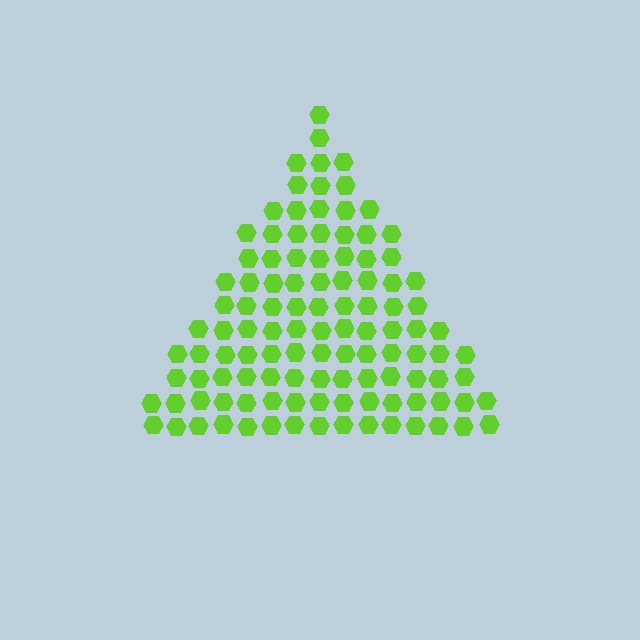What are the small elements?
The small elements are hexagons.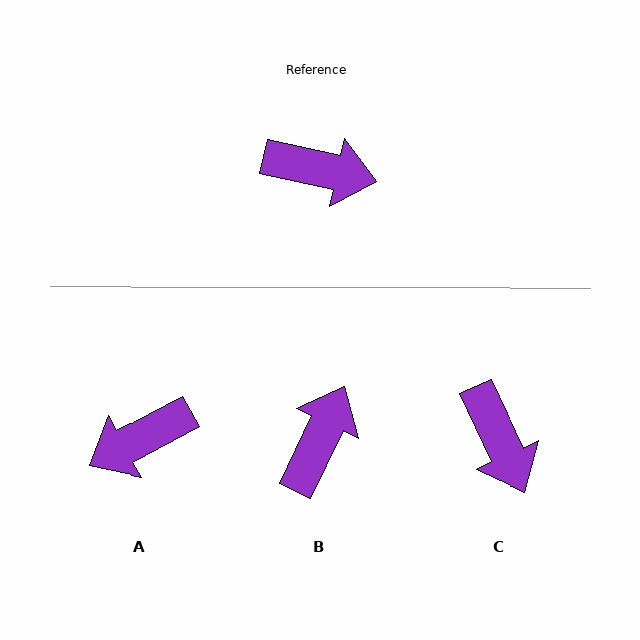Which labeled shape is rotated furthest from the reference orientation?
A, about 139 degrees away.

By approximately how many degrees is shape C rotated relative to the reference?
Approximately 52 degrees clockwise.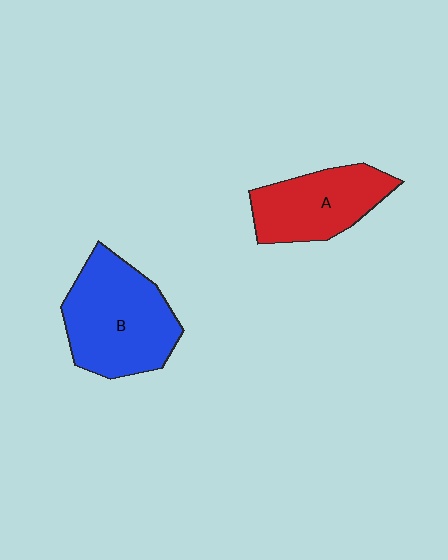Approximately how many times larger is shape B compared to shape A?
Approximately 1.4 times.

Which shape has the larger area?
Shape B (blue).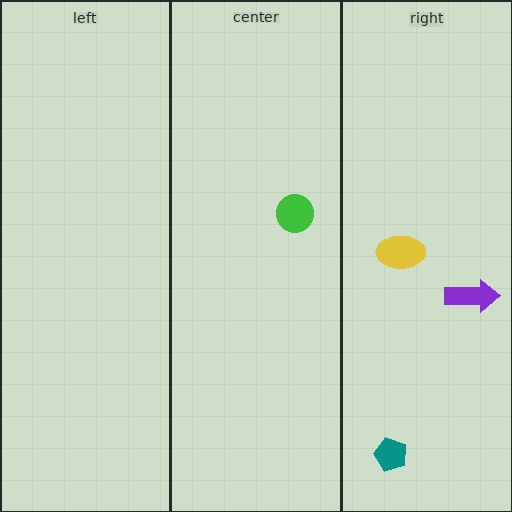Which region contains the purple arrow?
The right region.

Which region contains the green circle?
The center region.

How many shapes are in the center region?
1.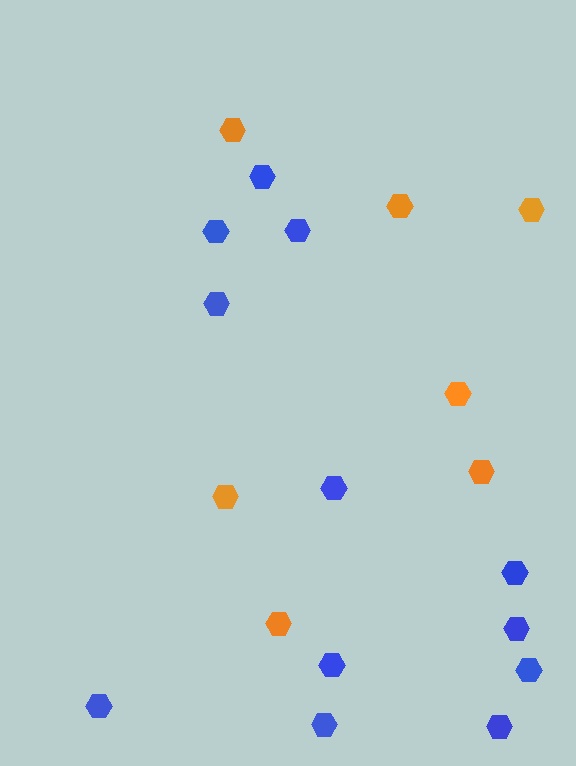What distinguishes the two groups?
There are 2 groups: one group of blue hexagons (12) and one group of orange hexagons (7).